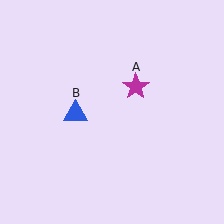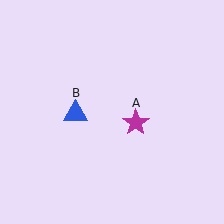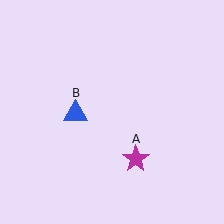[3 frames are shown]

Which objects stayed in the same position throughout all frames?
Blue triangle (object B) remained stationary.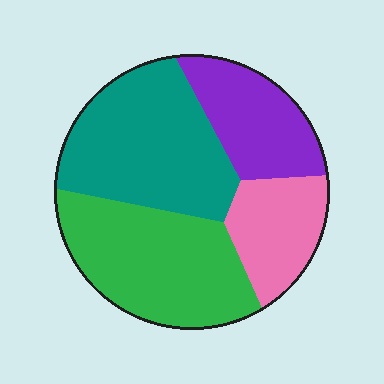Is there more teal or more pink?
Teal.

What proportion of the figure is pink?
Pink takes up less than a sixth of the figure.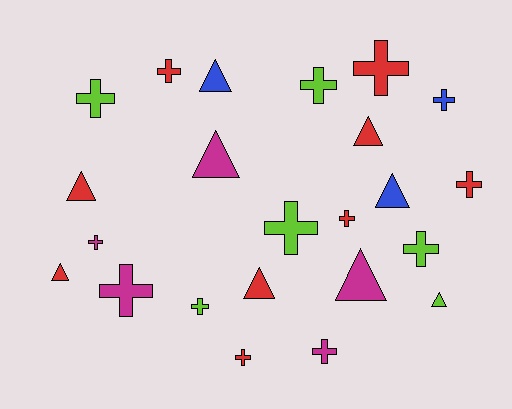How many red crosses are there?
There are 5 red crosses.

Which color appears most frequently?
Red, with 9 objects.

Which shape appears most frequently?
Cross, with 14 objects.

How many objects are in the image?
There are 23 objects.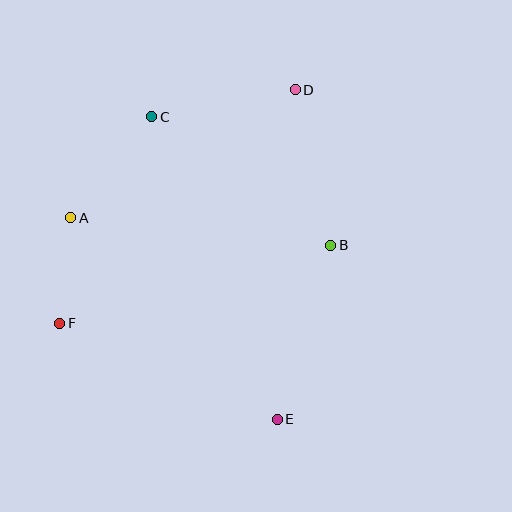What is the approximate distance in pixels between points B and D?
The distance between B and D is approximately 160 pixels.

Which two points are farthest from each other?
Points D and F are farthest from each other.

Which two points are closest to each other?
Points A and F are closest to each other.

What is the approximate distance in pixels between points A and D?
The distance between A and D is approximately 258 pixels.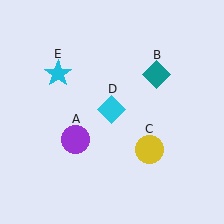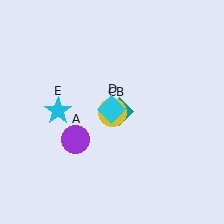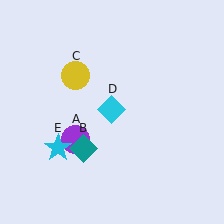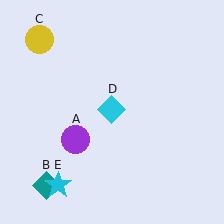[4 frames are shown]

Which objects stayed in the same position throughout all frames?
Purple circle (object A) and cyan diamond (object D) remained stationary.